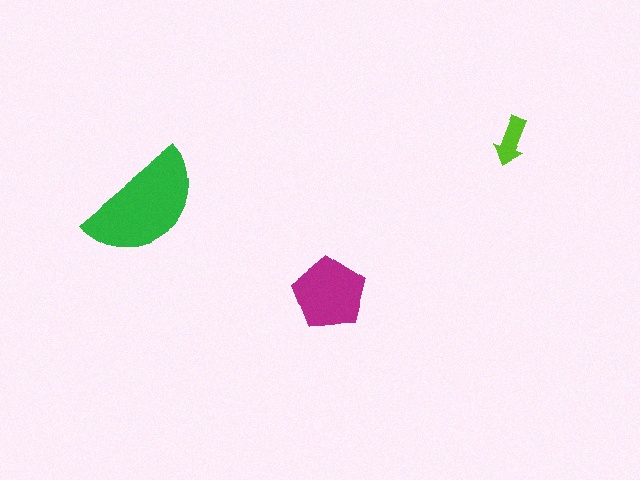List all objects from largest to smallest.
The green semicircle, the magenta pentagon, the lime arrow.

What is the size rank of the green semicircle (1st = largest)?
1st.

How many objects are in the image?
There are 3 objects in the image.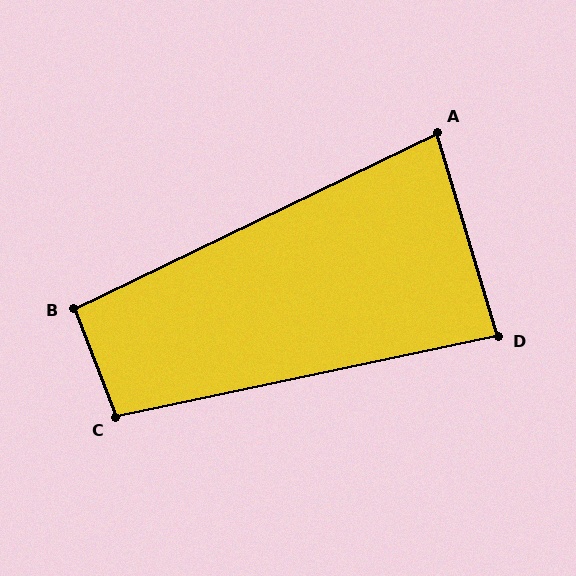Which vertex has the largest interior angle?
C, at approximately 99 degrees.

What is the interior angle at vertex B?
Approximately 95 degrees (approximately right).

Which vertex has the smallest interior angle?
A, at approximately 81 degrees.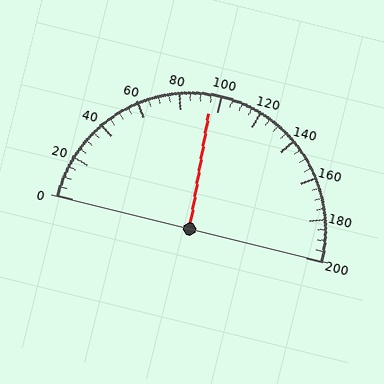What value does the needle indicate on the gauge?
The needle indicates approximately 95.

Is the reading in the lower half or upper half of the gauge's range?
The reading is in the lower half of the range (0 to 200).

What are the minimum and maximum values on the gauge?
The gauge ranges from 0 to 200.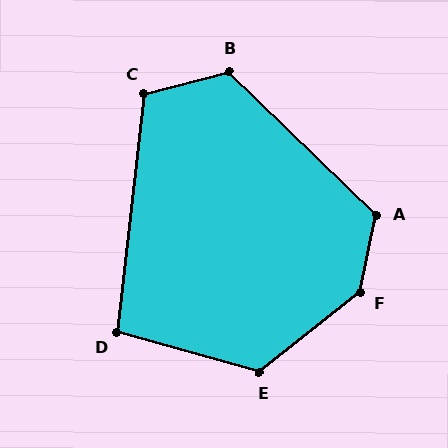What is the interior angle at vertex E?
Approximately 126 degrees (obtuse).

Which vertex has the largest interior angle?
F, at approximately 140 degrees.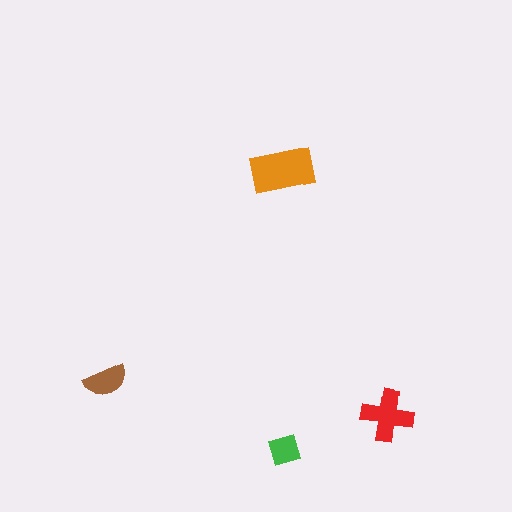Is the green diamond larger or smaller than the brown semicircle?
Smaller.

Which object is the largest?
The orange rectangle.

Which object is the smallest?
The green diamond.